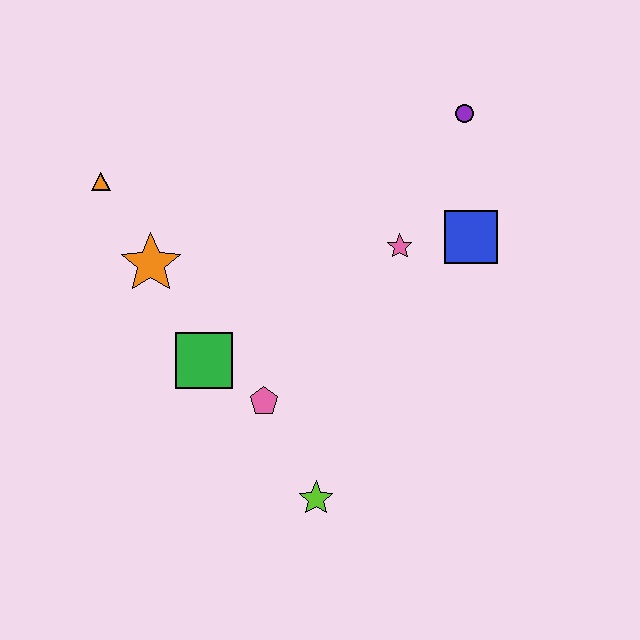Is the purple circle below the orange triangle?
No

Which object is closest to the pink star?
The blue square is closest to the pink star.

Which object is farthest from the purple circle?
The lime star is farthest from the purple circle.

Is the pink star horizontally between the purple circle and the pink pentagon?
Yes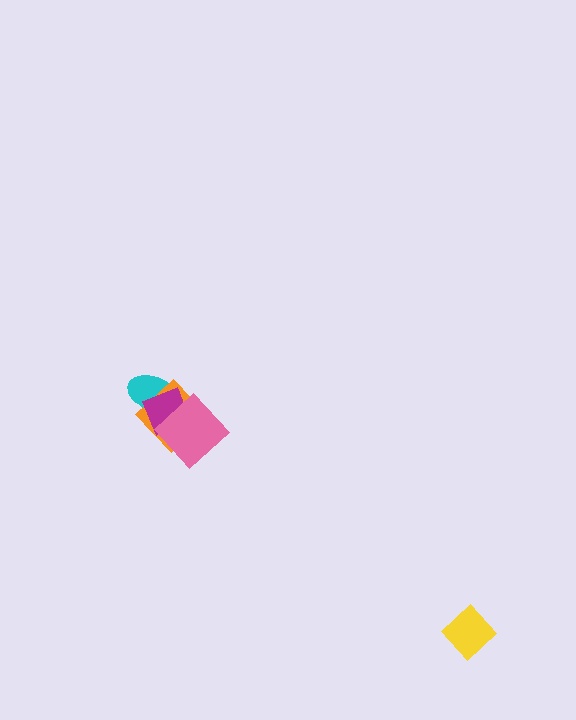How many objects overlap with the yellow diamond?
0 objects overlap with the yellow diamond.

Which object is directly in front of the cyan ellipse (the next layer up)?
The orange diamond is directly in front of the cyan ellipse.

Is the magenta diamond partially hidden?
Yes, it is partially covered by another shape.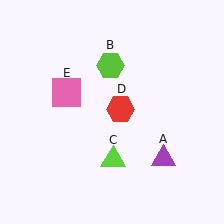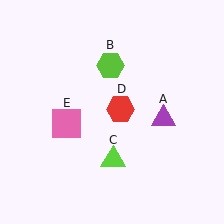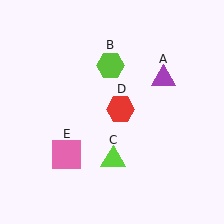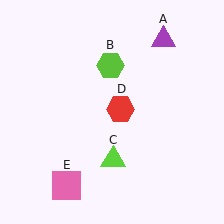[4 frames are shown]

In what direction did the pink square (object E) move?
The pink square (object E) moved down.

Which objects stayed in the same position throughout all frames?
Lime hexagon (object B) and lime triangle (object C) and red hexagon (object D) remained stationary.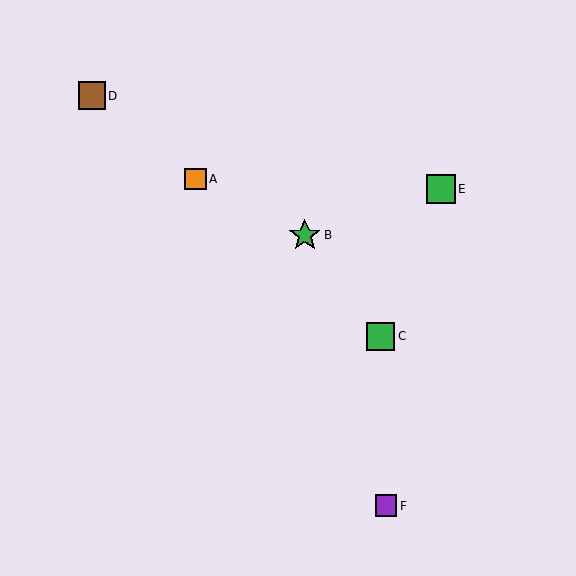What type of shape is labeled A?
Shape A is an orange square.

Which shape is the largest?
The green star (labeled B) is the largest.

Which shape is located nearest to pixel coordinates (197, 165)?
The orange square (labeled A) at (196, 179) is nearest to that location.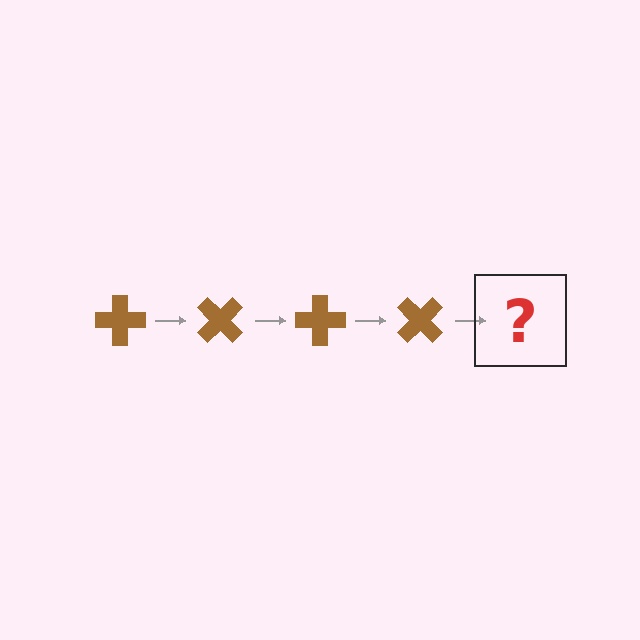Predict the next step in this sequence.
The next step is a brown cross rotated 180 degrees.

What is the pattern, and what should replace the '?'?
The pattern is that the cross rotates 45 degrees each step. The '?' should be a brown cross rotated 180 degrees.